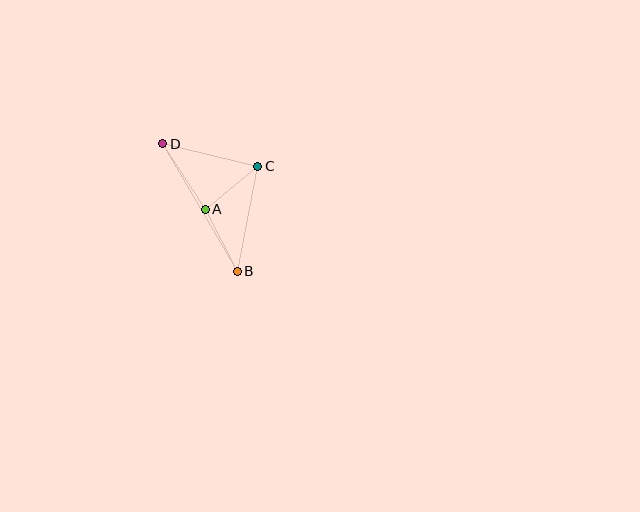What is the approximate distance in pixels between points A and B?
The distance between A and B is approximately 70 pixels.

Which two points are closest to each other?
Points A and C are closest to each other.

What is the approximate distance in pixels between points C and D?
The distance between C and D is approximately 97 pixels.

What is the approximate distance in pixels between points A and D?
The distance between A and D is approximately 78 pixels.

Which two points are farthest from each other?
Points B and D are farthest from each other.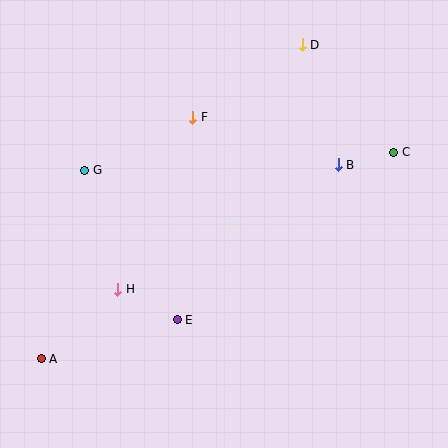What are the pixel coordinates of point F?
Point F is at (193, 117).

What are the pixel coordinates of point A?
Point A is at (41, 359).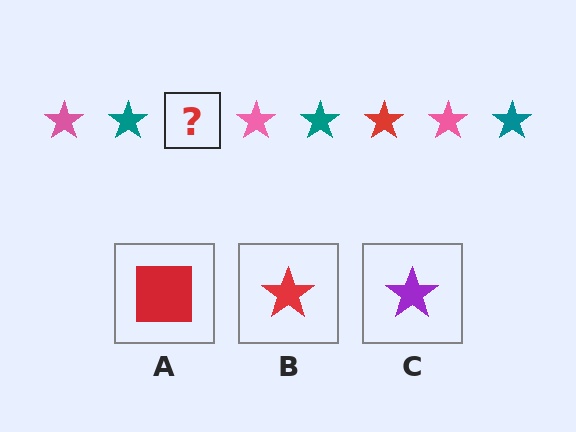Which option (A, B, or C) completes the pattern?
B.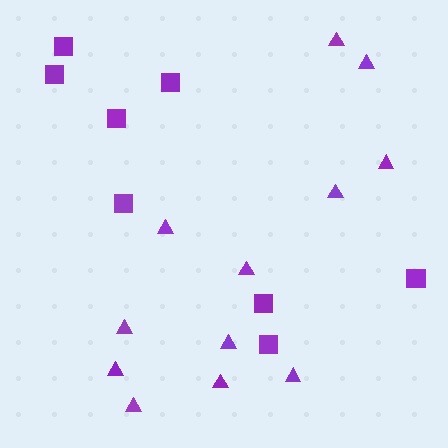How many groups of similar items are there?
There are 2 groups: one group of triangles (12) and one group of squares (8).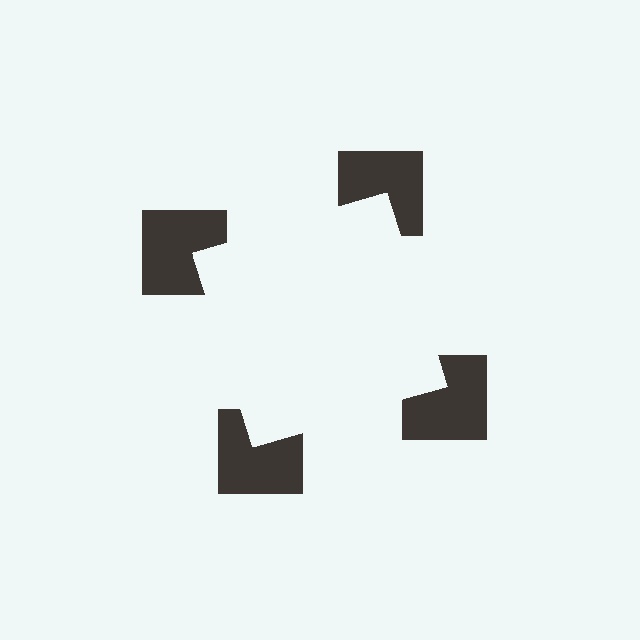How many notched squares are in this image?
There are 4 — one at each vertex of the illusory square.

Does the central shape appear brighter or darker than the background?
It typically appears slightly brighter than the background, even though no actual brightness change is drawn.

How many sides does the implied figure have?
4 sides.